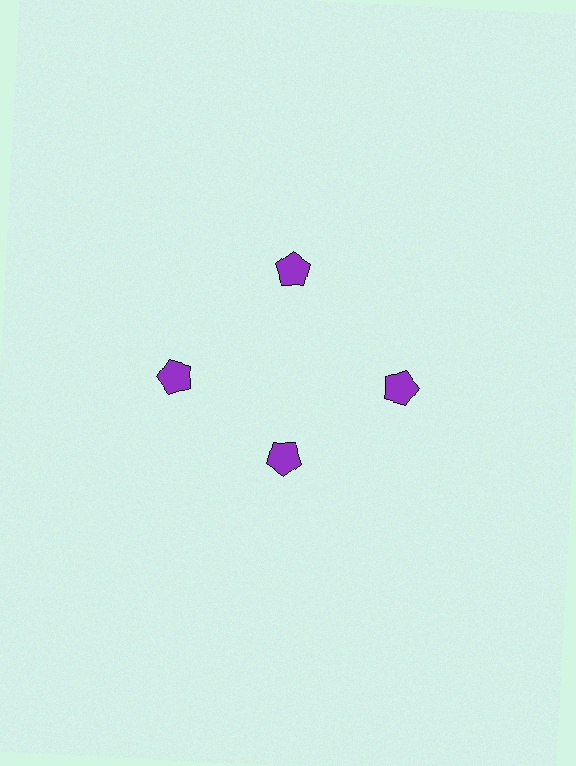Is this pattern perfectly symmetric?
No. The 4 purple pentagons are arranged in a ring, but one element near the 6 o'clock position is pulled inward toward the center, breaking the 4-fold rotational symmetry.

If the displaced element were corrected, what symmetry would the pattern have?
It would have 4-fold rotational symmetry — the pattern would map onto itself every 90 degrees.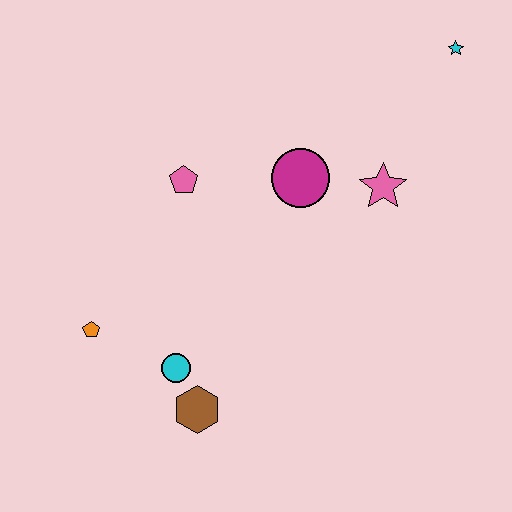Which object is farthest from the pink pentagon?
The cyan star is farthest from the pink pentagon.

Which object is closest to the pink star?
The magenta circle is closest to the pink star.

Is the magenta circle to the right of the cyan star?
No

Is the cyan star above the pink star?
Yes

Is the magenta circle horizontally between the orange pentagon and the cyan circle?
No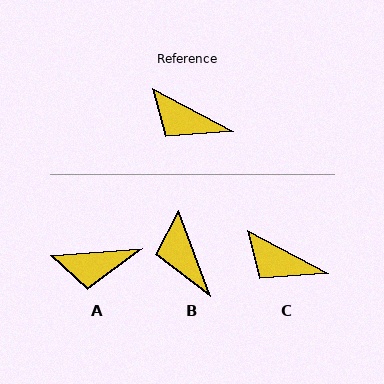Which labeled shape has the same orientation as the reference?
C.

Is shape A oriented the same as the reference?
No, it is off by about 32 degrees.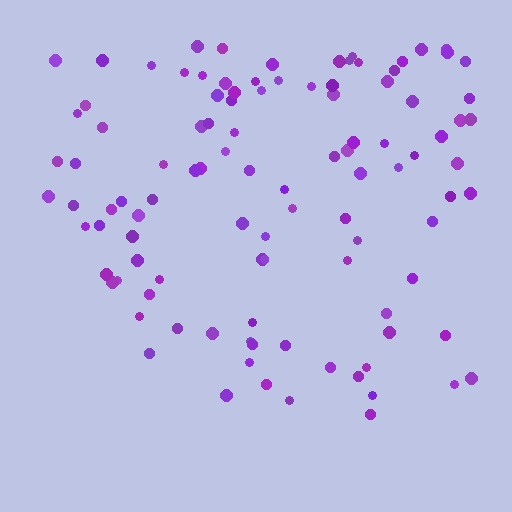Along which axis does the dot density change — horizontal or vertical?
Vertical.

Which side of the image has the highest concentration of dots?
The top.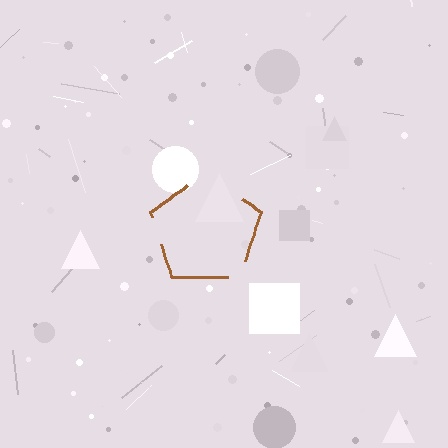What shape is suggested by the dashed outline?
The dashed outline suggests a pentagon.